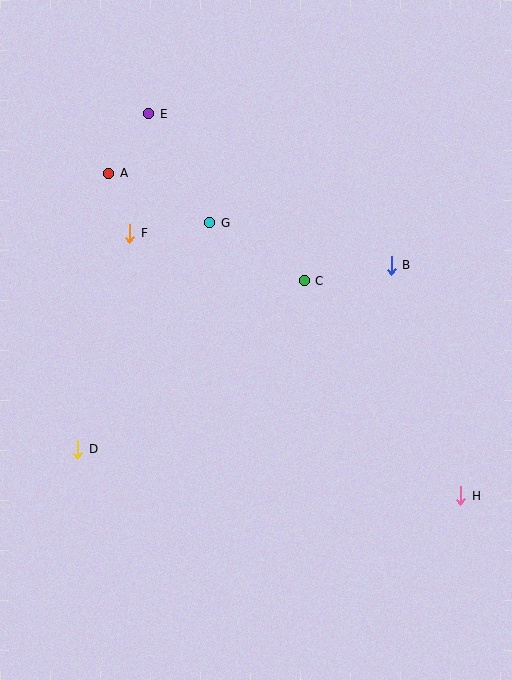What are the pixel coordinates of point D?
Point D is at (78, 449).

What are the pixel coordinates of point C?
Point C is at (304, 281).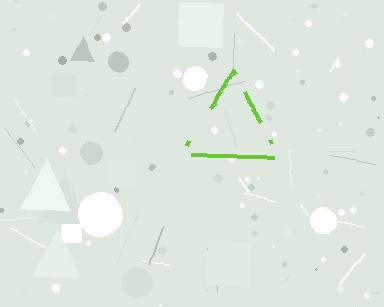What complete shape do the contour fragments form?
The contour fragments form a triangle.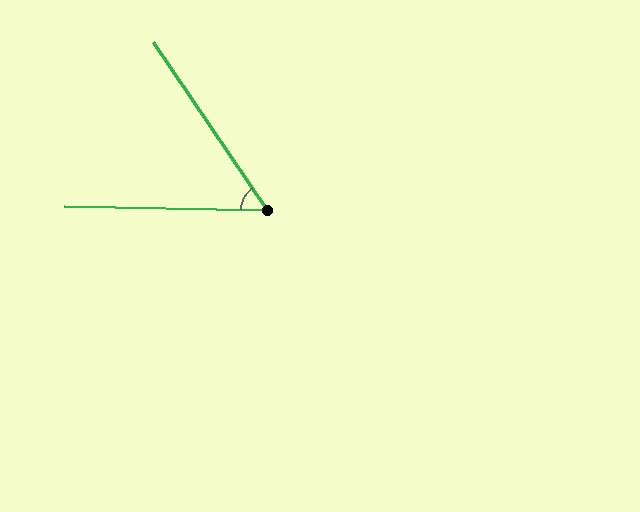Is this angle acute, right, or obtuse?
It is acute.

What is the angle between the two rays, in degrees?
Approximately 55 degrees.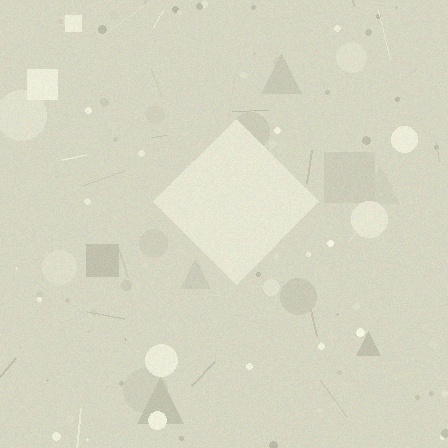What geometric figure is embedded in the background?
A diamond is embedded in the background.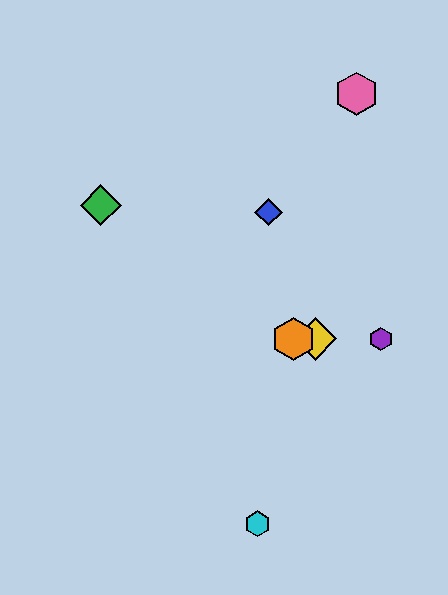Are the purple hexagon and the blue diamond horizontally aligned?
No, the purple hexagon is at y≈339 and the blue diamond is at y≈212.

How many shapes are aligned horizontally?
4 shapes (the red diamond, the yellow diamond, the purple hexagon, the orange hexagon) are aligned horizontally.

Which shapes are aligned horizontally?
The red diamond, the yellow diamond, the purple hexagon, the orange hexagon are aligned horizontally.